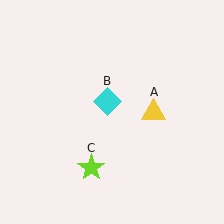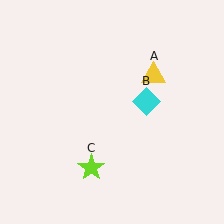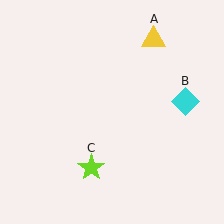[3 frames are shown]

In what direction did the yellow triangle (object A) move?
The yellow triangle (object A) moved up.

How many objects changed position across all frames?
2 objects changed position: yellow triangle (object A), cyan diamond (object B).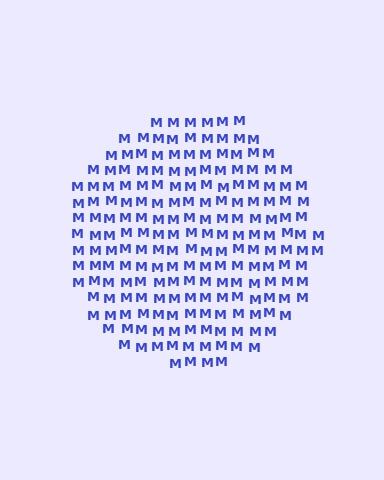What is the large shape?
The large shape is a circle.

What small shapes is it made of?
It is made of small letter M's.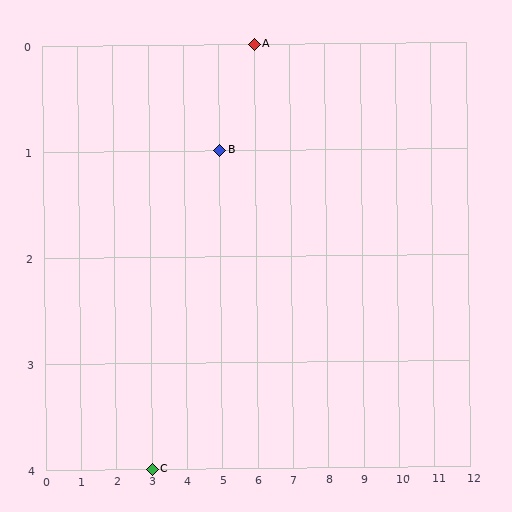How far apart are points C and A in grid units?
Points C and A are 3 columns and 4 rows apart (about 5.0 grid units diagonally).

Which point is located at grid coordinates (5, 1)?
Point B is at (5, 1).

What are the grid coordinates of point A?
Point A is at grid coordinates (6, 0).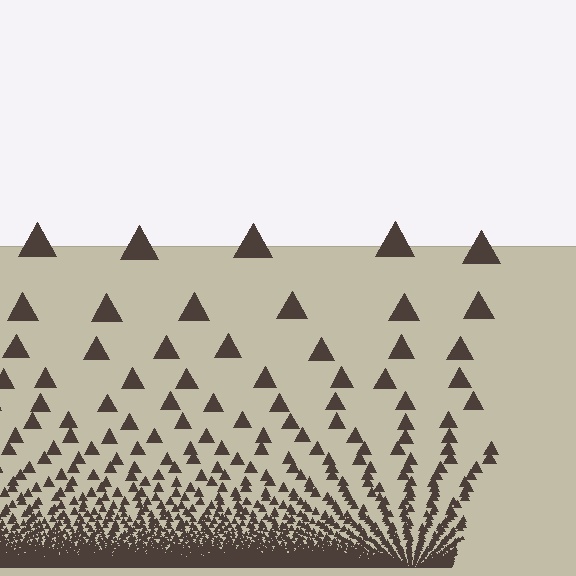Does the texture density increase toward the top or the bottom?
Density increases toward the bottom.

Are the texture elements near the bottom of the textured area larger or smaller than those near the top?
Smaller. The gradient is inverted — elements near the bottom are smaller and denser.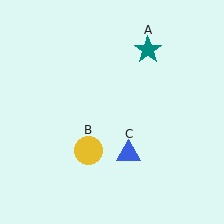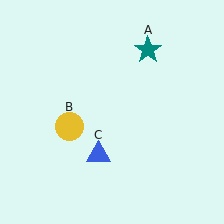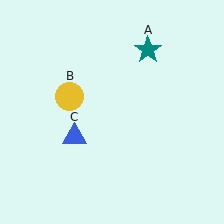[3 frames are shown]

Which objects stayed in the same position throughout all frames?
Teal star (object A) remained stationary.